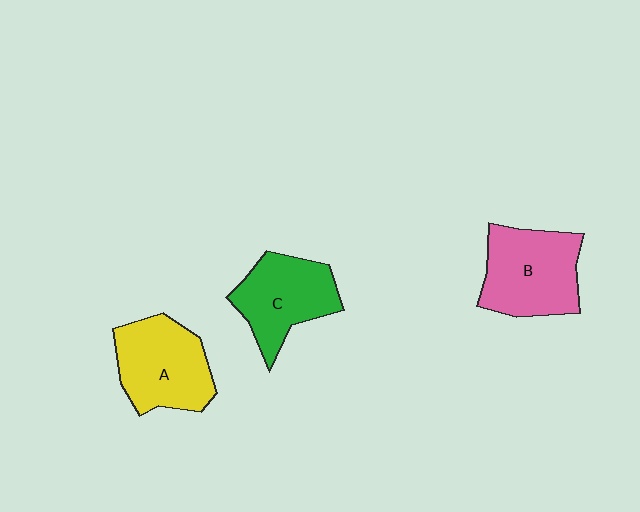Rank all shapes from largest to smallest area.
From largest to smallest: B (pink), A (yellow), C (green).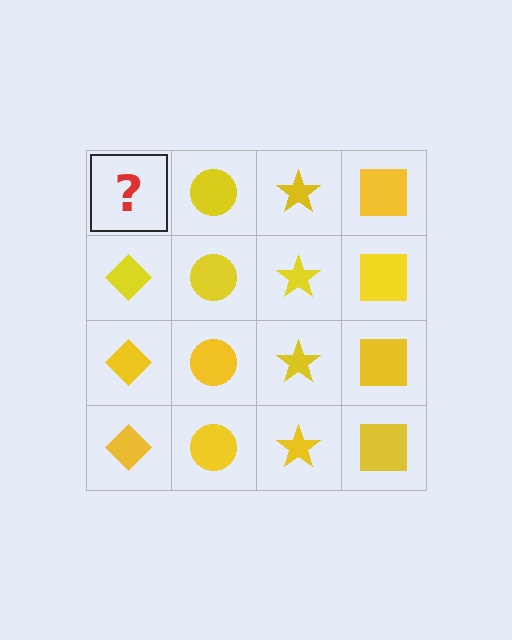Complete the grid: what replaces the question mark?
The question mark should be replaced with a yellow diamond.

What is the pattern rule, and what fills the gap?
The rule is that each column has a consistent shape. The gap should be filled with a yellow diamond.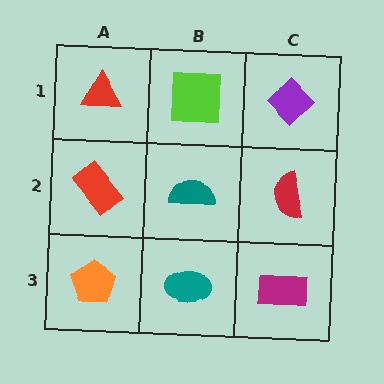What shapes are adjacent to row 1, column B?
A teal semicircle (row 2, column B), a red triangle (row 1, column A), a purple diamond (row 1, column C).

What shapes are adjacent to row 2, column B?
A lime square (row 1, column B), a teal ellipse (row 3, column B), a red rectangle (row 2, column A), a red semicircle (row 2, column C).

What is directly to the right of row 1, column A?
A lime square.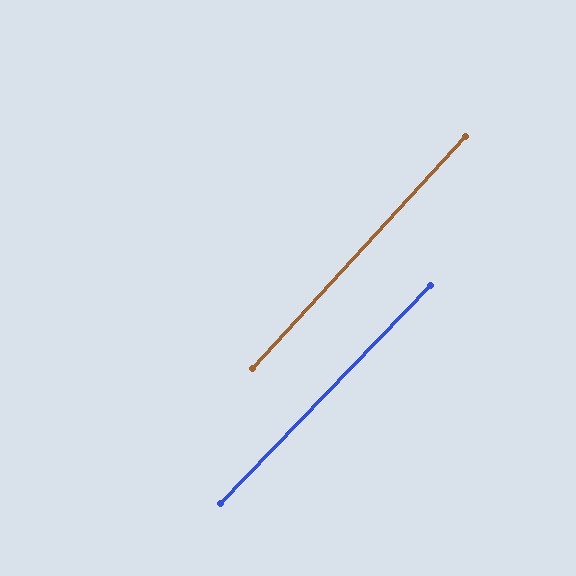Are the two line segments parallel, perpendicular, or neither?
Parallel — their directions differ by only 1.4°.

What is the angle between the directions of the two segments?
Approximately 1 degree.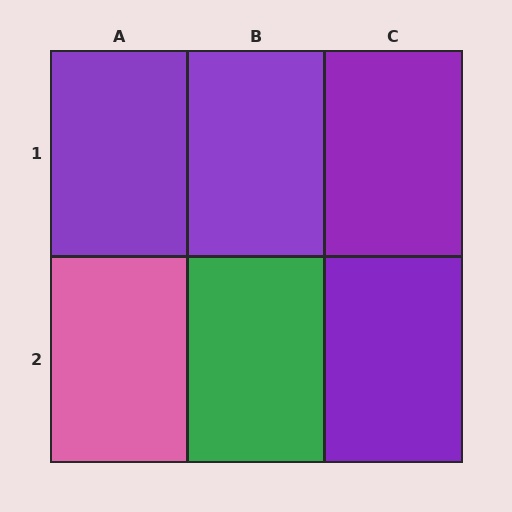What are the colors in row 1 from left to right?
Purple, purple, purple.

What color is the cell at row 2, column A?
Pink.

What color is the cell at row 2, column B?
Green.